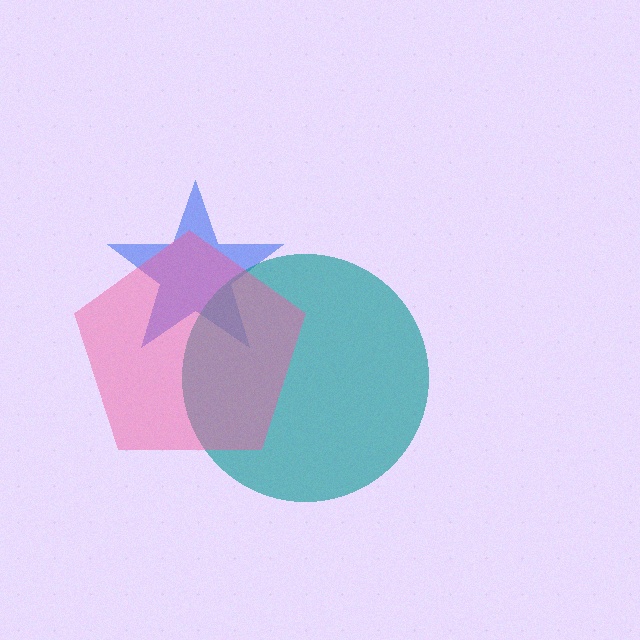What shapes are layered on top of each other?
The layered shapes are: a blue star, a teal circle, a pink pentagon.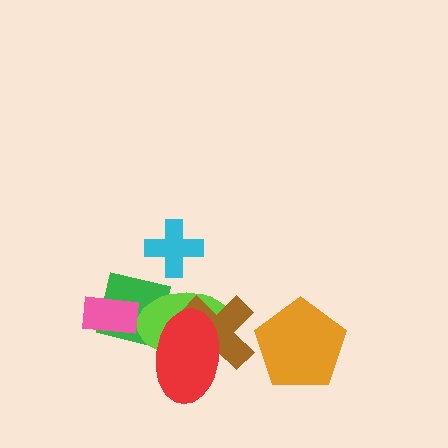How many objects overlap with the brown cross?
2 objects overlap with the brown cross.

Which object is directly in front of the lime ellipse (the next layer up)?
The brown cross is directly in front of the lime ellipse.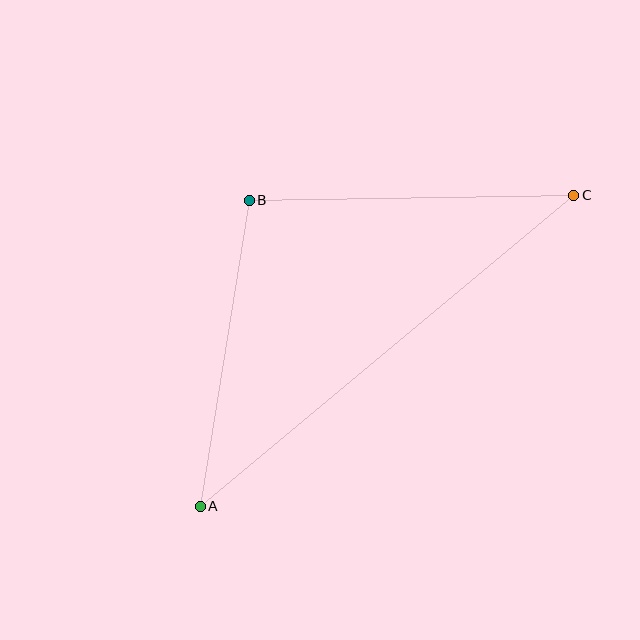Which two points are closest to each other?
Points A and B are closest to each other.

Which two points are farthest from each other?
Points A and C are farthest from each other.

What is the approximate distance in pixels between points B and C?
The distance between B and C is approximately 325 pixels.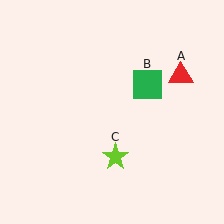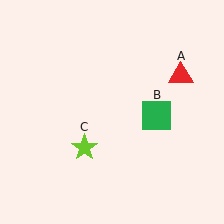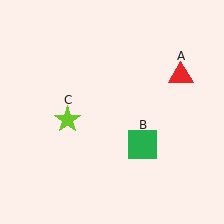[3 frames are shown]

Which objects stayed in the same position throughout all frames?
Red triangle (object A) remained stationary.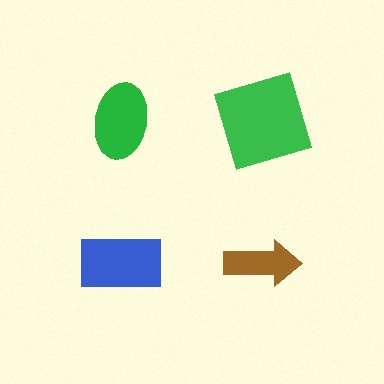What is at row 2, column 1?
A blue rectangle.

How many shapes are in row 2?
2 shapes.